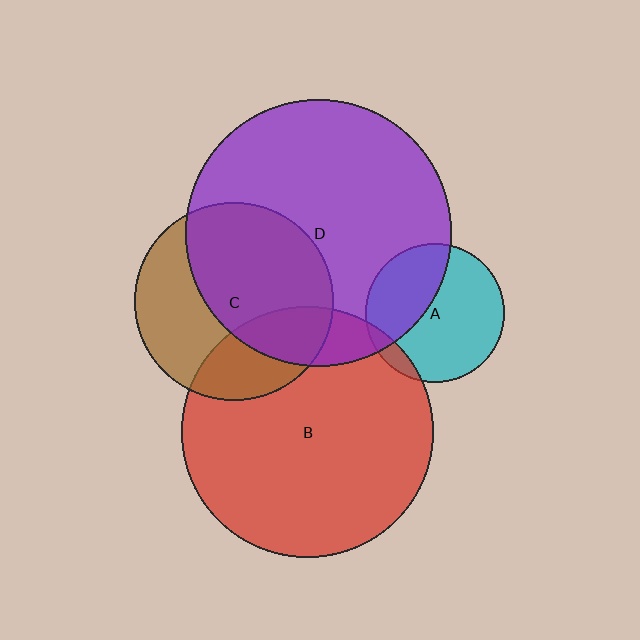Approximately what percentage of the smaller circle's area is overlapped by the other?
Approximately 10%.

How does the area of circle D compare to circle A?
Approximately 3.7 times.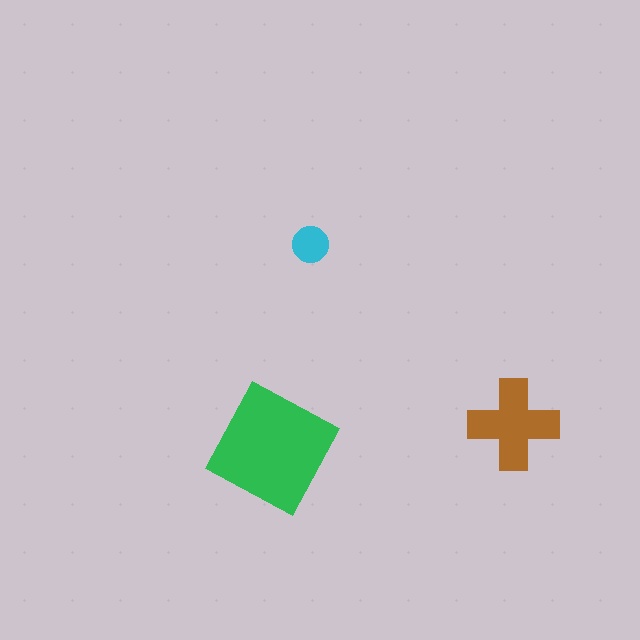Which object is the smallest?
The cyan circle.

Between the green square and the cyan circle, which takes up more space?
The green square.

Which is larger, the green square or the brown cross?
The green square.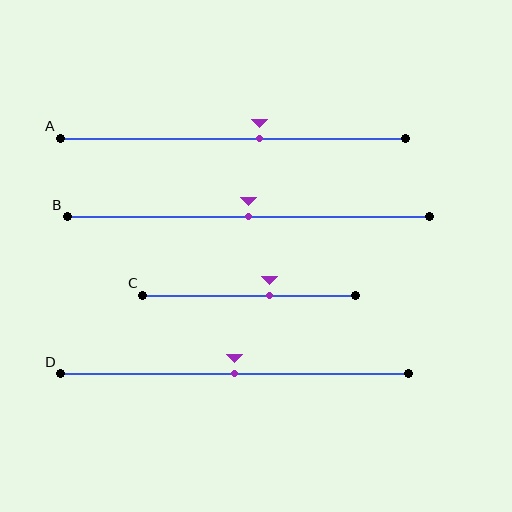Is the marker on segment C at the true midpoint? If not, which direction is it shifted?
No, the marker on segment C is shifted to the right by about 10% of the segment length.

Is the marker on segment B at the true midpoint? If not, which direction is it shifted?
Yes, the marker on segment B is at the true midpoint.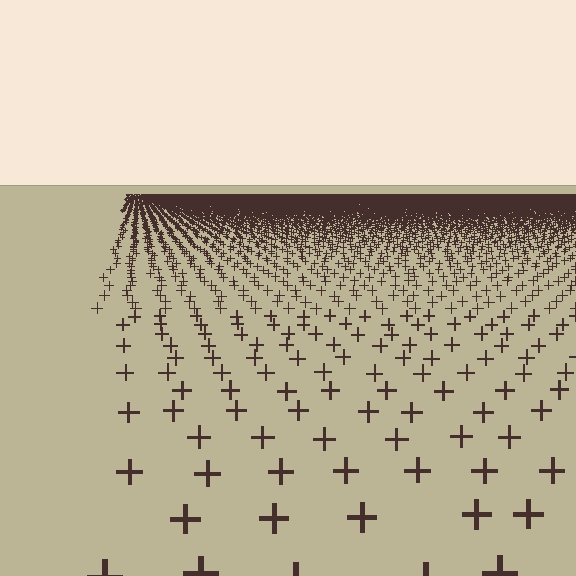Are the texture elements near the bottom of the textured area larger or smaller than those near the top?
Larger. Near the bottom, elements are closer to the viewer and appear at a bigger on-screen size.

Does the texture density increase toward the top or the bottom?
Density increases toward the top.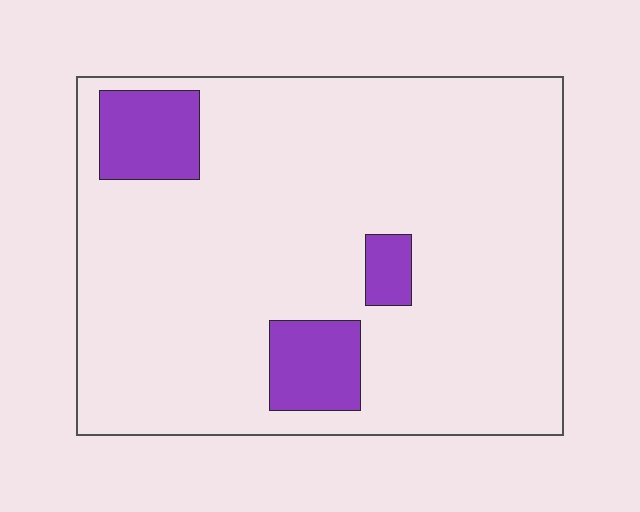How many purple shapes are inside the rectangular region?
3.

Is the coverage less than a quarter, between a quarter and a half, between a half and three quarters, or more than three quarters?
Less than a quarter.